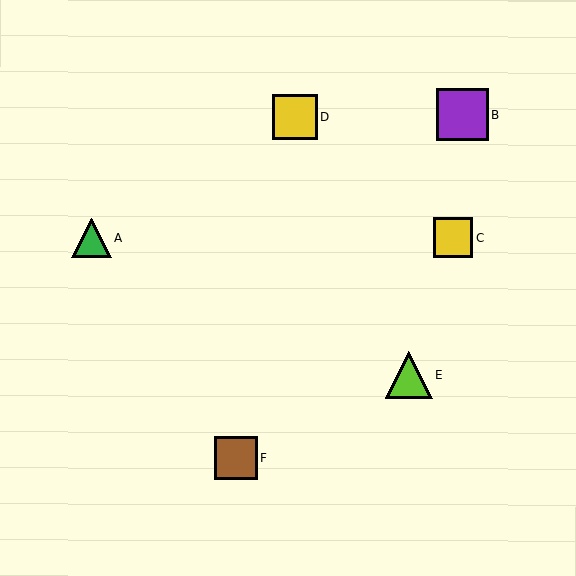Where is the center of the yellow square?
The center of the yellow square is at (295, 117).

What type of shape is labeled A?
Shape A is a green triangle.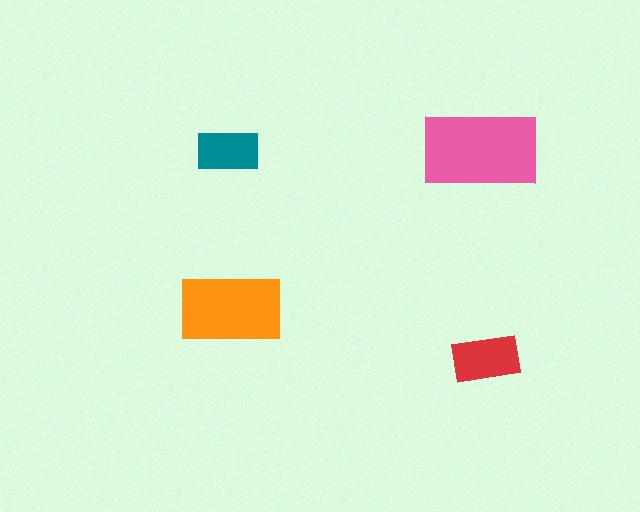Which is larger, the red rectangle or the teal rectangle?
The red one.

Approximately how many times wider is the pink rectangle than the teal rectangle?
About 2 times wider.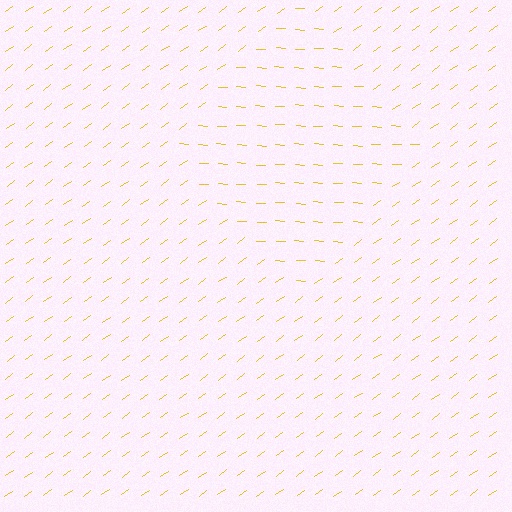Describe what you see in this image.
The image is filled with small yellow line segments. A diamond region in the image has lines oriented differently from the surrounding lines, creating a visible texture boundary.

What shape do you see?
I see a diamond.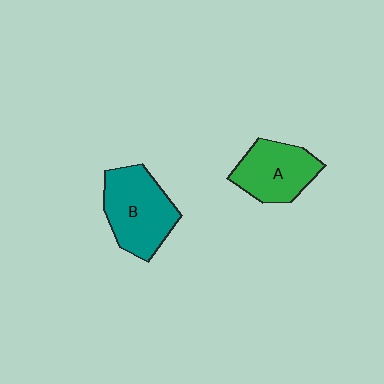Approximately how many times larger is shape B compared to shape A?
Approximately 1.2 times.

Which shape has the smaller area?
Shape A (green).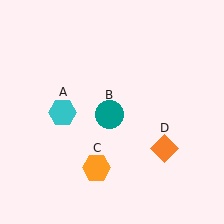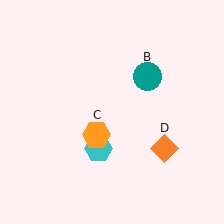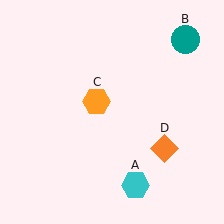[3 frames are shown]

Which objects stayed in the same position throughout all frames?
Orange diamond (object D) remained stationary.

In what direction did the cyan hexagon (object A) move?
The cyan hexagon (object A) moved down and to the right.